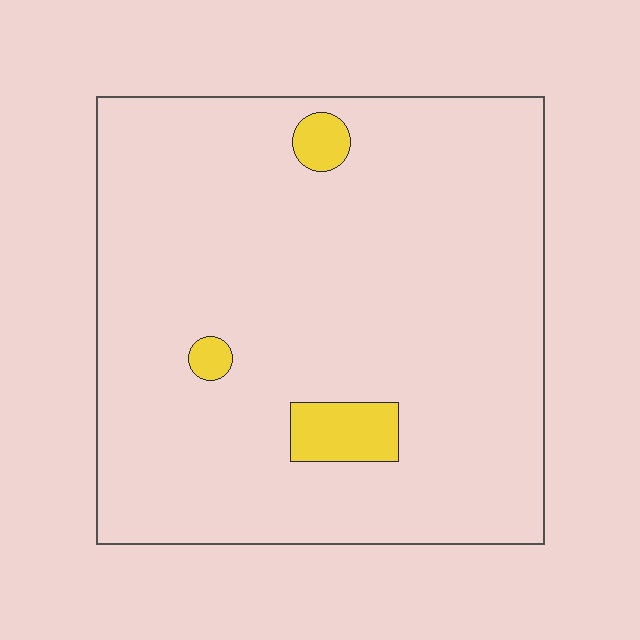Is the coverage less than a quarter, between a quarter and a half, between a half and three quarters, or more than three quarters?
Less than a quarter.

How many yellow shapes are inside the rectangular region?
3.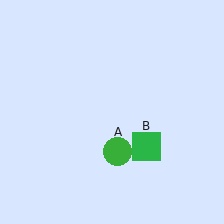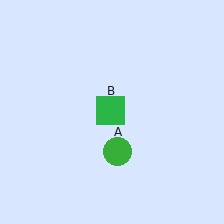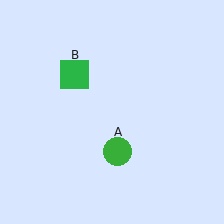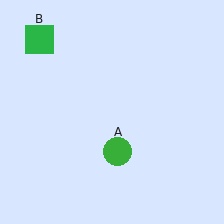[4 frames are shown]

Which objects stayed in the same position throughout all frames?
Green circle (object A) remained stationary.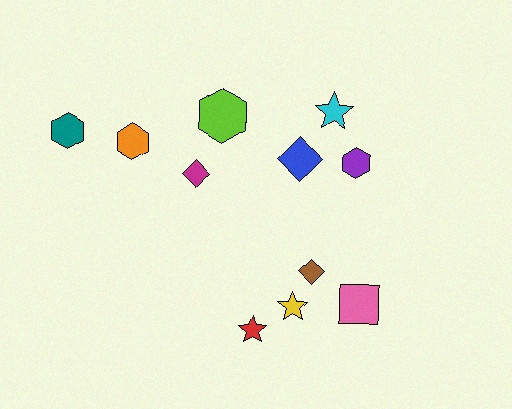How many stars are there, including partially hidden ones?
There are 3 stars.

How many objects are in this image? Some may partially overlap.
There are 11 objects.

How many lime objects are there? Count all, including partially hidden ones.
There is 1 lime object.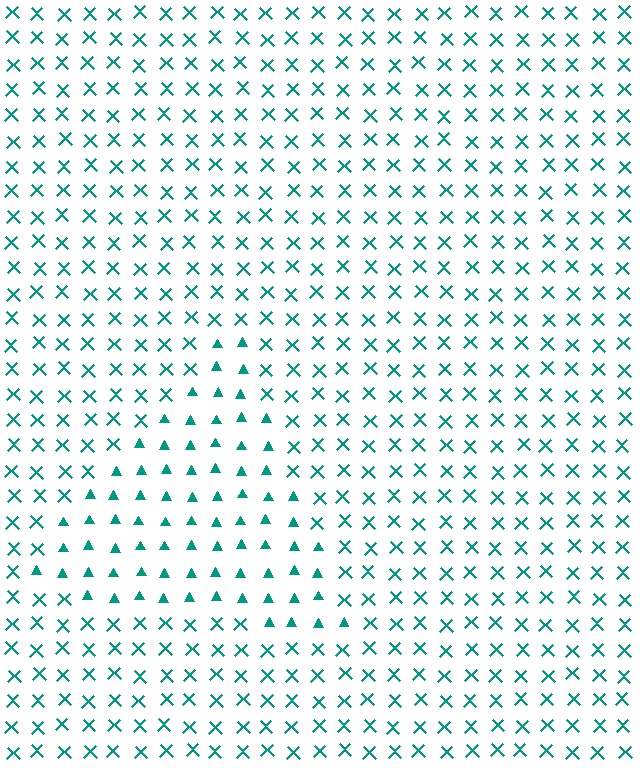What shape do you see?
I see a triangle.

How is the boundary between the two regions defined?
The boundary is defined by a change in element shape: triangles inside vs. X marks outside. All elements share the same color and spacing.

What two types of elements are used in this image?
The image uses triangles inside the triangle region and X marks outside it.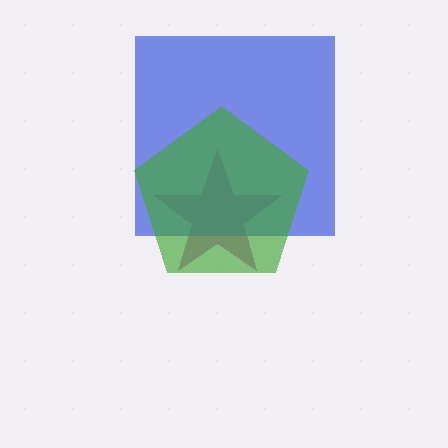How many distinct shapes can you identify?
There are 3 distinct shapes: a magenta star, a blue square, a green pentagon.